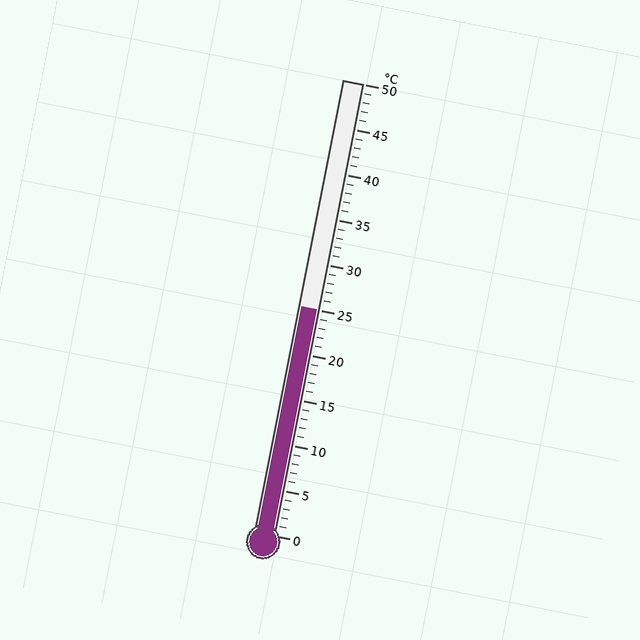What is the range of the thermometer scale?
The thermometer scale ranges from 0°C to 50°C.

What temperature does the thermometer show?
The thermometer shows approximately 25°C.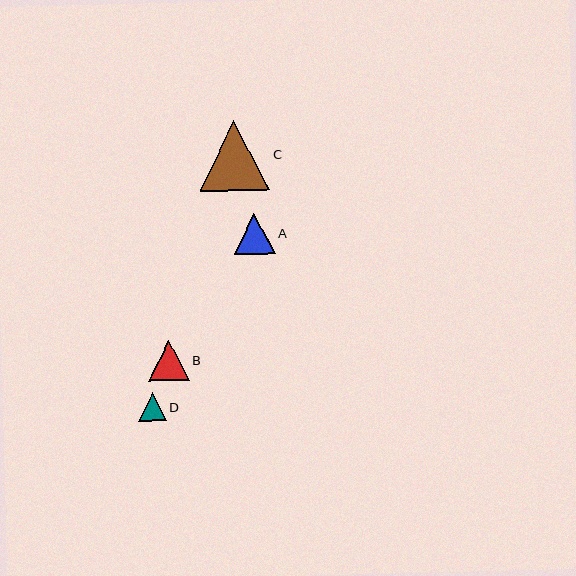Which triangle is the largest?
Triangle C is the largest with a size of approximately 70 pixels.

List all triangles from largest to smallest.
From largest to smallest: C, A, B, D.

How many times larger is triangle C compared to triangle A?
Triangle C is approximately 1.7 times the size of triangle A.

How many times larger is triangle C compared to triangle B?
Triangle C is approximately 1.7 times the size of triangle B.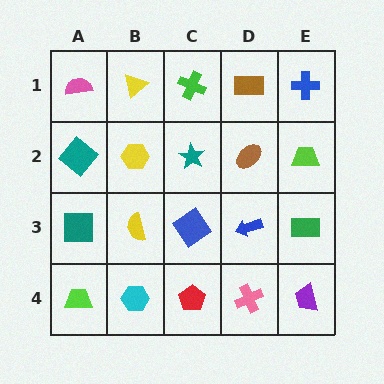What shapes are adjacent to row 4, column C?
A blue diamond (row 3, column C), a cyan hexagon (row 4, column B), a pink cross (row 4, column D).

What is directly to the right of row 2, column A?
A yellow hexagon.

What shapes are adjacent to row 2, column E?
A blue cross (row 1, column E), a green rectangle (row 3, column E), a brown ellipse (row 2, column D).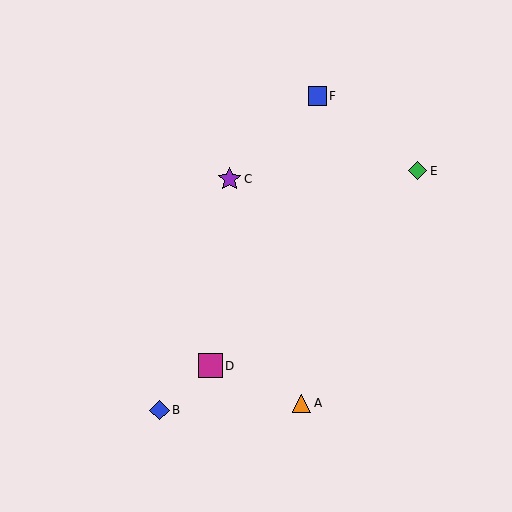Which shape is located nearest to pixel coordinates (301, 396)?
The orange triangle (labeled A) at (302, 403) is nearest to that location.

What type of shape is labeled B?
Shape B is a blue diamond.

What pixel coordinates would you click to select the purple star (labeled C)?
Click at (229, 179) to select the purple star C.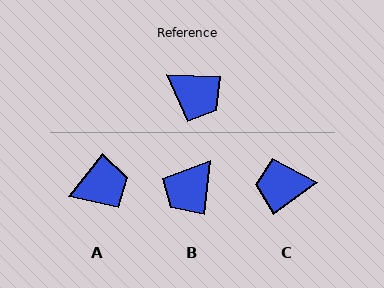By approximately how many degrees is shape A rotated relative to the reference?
Approximately 54 degrees counter-clockwise.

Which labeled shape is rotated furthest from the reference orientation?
C, about 142 degrees away.